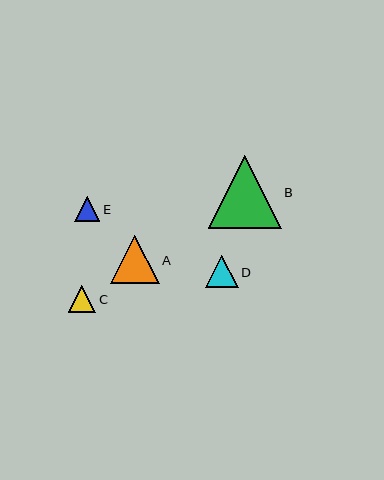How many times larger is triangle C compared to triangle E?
Triangle C is approximately 1.1 times the size of triangle E.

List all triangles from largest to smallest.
From largest to smallest: B, A, D, C, E.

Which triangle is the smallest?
Triangle E is the smallest with a size of approximately 25 pixels.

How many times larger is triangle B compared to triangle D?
Triangle B is approximately 2.2 times the size of triangle D.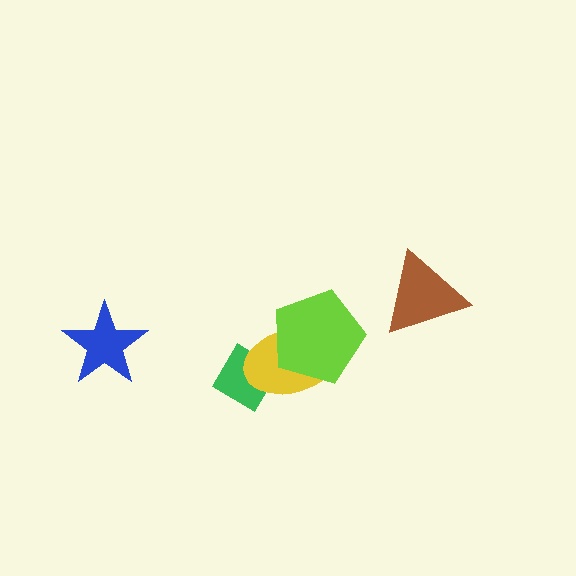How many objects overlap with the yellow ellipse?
2 objects overlap with the yellow ellipse.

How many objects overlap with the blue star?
0 objects overlap with the blue star.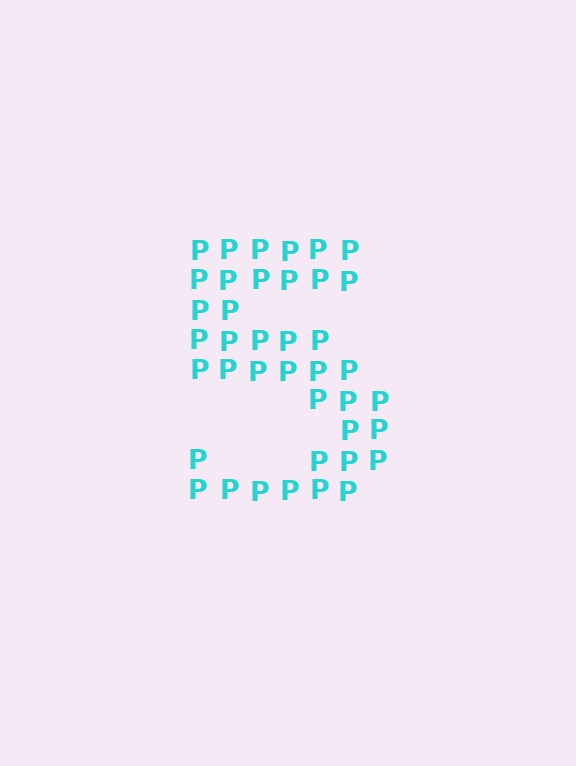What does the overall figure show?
The overall figure shows the digit 5.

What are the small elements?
The small elements are letter P's.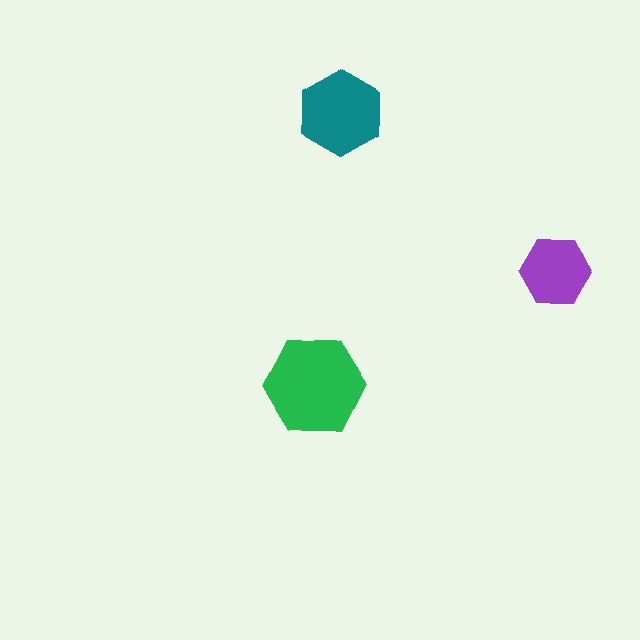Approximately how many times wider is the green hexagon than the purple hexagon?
About 1.5 times wider.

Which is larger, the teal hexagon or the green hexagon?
The green one.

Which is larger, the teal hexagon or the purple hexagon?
The teal one.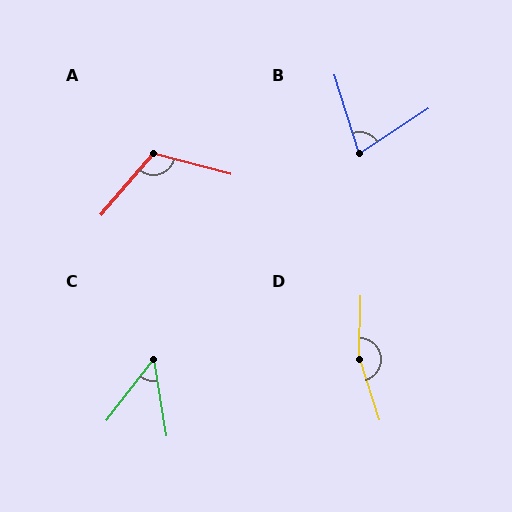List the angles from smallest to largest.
C (47°), B (74°), A (115°), D (162°).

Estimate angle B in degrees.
Approximately 74 degrees.